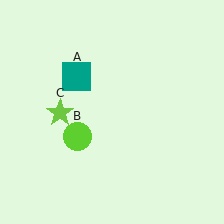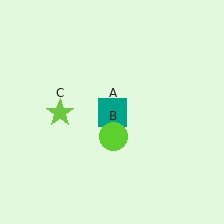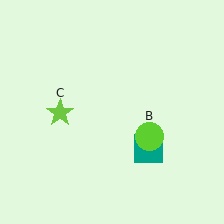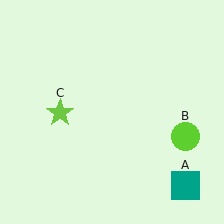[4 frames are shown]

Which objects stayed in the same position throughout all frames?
Lime star (object C) remained stationary.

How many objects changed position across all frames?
2 objects changed position: teal square (object A), lime circle (object B).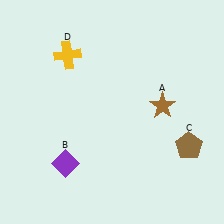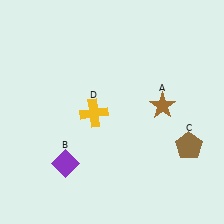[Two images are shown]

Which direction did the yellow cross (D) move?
The yellow cross (D) moved down.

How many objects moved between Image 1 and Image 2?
1 object moved between the two images.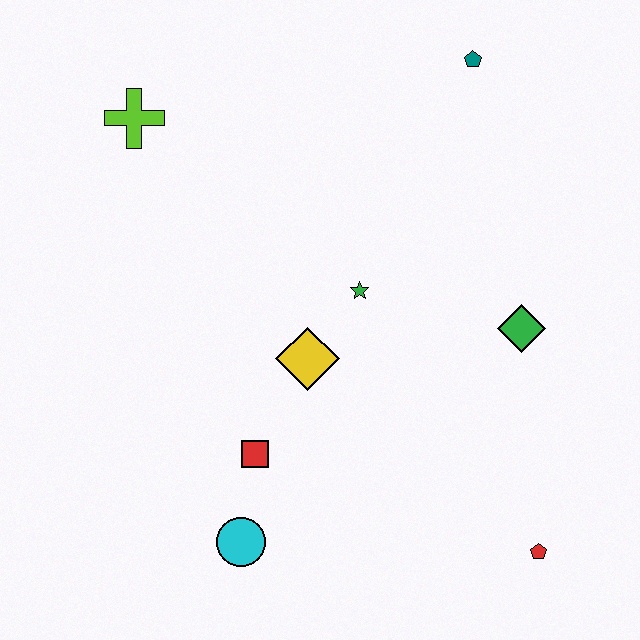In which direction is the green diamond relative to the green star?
The green diamond is to the right of the green star.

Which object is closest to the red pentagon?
The green diamond is closest to the red pentagon.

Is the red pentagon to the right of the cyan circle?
Yes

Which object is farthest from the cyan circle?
The teal pentagon is farthest from the cyan circle.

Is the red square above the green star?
No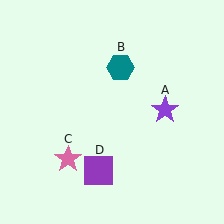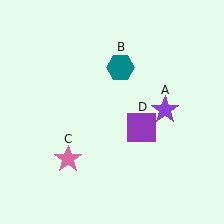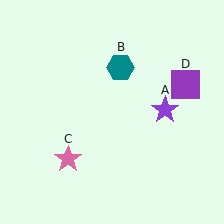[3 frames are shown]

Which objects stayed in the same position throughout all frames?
Purple star (object A) and teal hexagon (object B) and pink star (object C) remained stationary.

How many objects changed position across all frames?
1 object changed position: purple square (object D).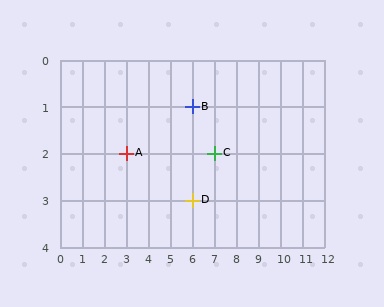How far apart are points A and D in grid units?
Points A and D are 3 columns and 1 row apart (about 3.2 grid units diagonally).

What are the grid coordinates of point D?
Point D is at grid coordinates (6, 3).